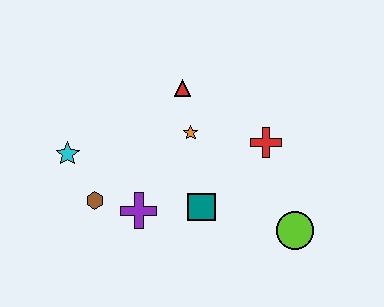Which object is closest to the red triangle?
The orange star is closest to the red triangle.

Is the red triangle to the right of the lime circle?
No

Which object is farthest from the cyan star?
The lime circle is farthest from the cyan star.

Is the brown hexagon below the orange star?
Yes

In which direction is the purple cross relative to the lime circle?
The purple cross is to the left of the lime circle.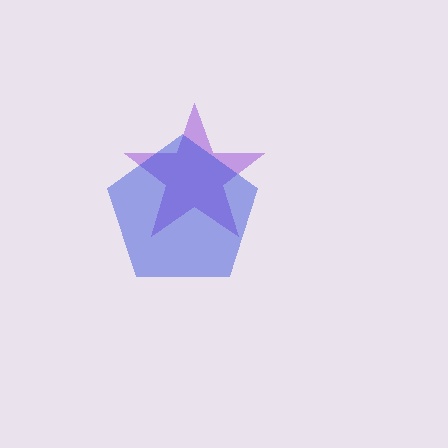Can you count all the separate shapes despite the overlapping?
Yes, there are 2 separate shapes.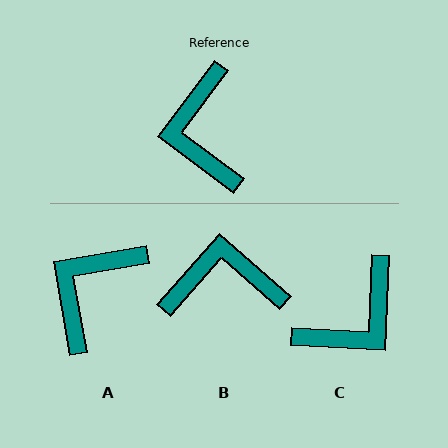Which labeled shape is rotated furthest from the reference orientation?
C, about 124 degrees away.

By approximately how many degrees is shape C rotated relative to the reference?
Approximately 124 degrees counter-clockwise.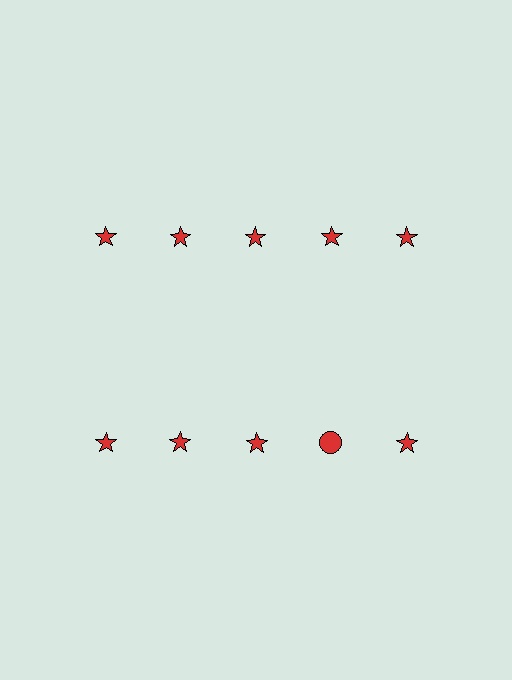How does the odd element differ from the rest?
It has a different shape: circle instead of star.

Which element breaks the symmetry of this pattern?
The red circle in the second row, second from right column breaks the symmetry. All other shapes are red stars.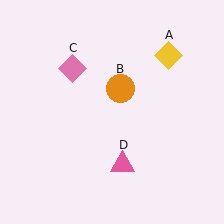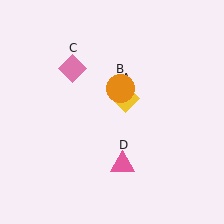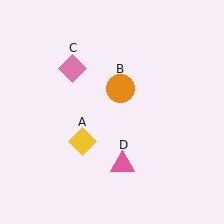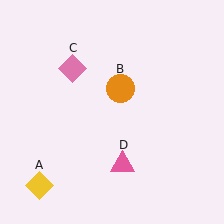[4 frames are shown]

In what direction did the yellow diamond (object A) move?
The yellow diamond (object A) moved down and to the left.